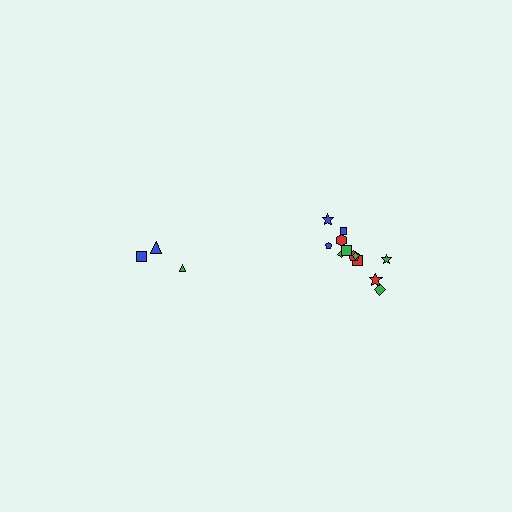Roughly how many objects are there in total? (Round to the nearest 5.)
Roughly 15 objects in total.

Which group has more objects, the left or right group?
The right group.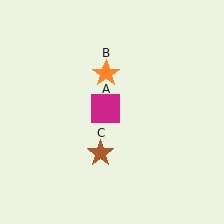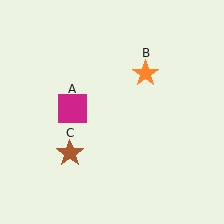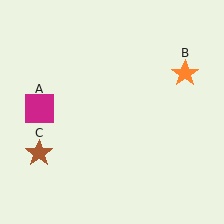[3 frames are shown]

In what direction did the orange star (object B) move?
The orange star (object B) moved right.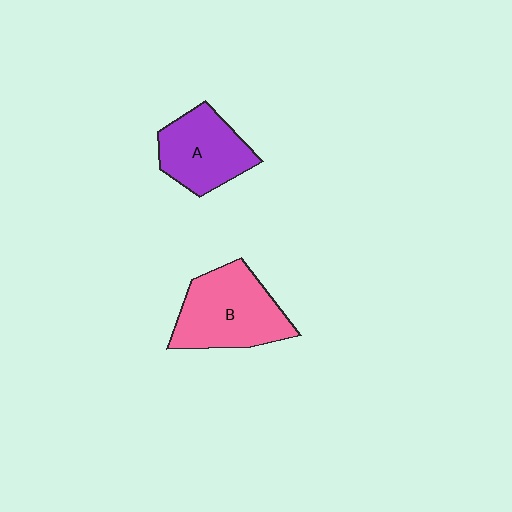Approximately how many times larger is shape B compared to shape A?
Approximately 1.3 times.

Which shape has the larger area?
Shape B (pink).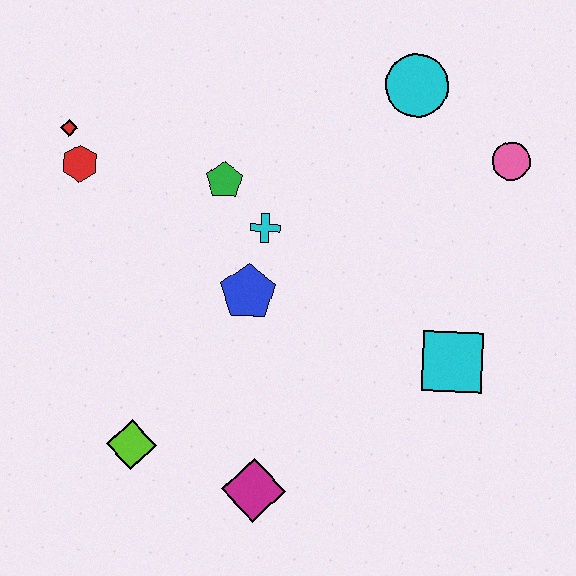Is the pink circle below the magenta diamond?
No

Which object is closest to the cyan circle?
The pink circle is closest to the cyan circle.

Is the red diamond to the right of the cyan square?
No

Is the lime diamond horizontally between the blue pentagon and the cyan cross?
No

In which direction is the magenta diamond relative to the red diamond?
The magenta diamond is below the red diamond.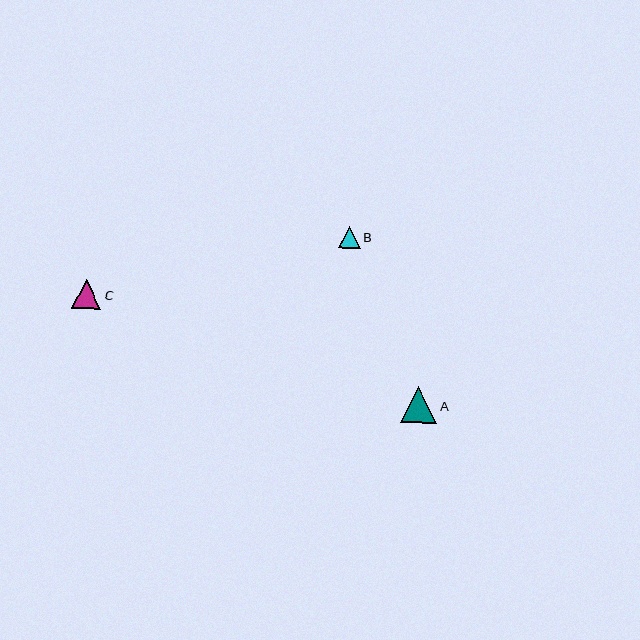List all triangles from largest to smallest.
From largest to smallest: A, C, B.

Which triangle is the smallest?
Triangle B is the smallest with a size of approximately 21 pixels.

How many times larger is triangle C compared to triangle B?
Triangle C is approximately 1.4 times the size of triangle B.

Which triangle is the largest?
Triangle A is the largest with a size of approximately 36 pixels.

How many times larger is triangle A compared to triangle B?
Triangle A is approximately 1.7 times the size of triangle B.